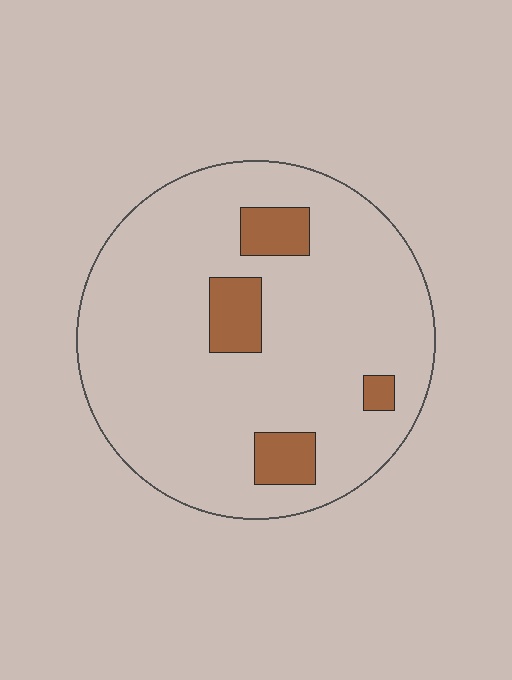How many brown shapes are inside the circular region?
4.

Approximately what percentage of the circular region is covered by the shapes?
Approximately 10%.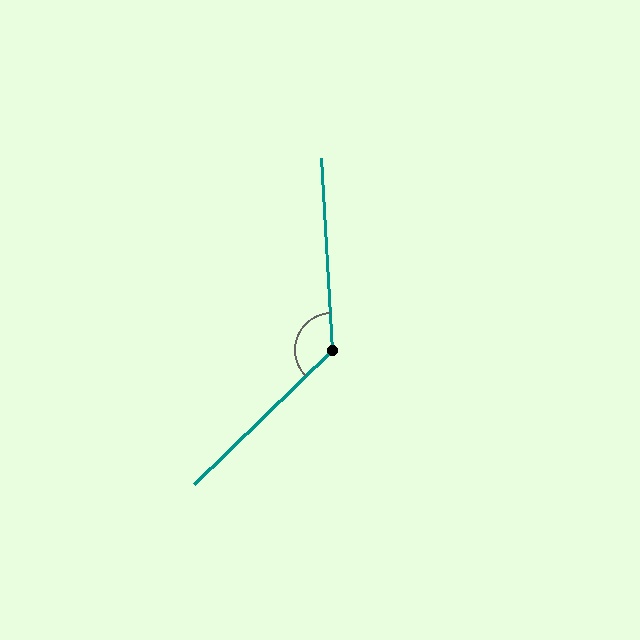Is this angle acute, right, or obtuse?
It is obtuse.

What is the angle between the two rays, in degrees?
Approximately 131 degrees.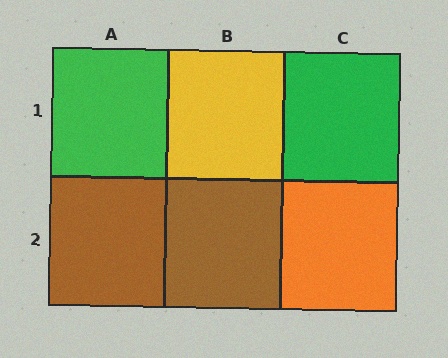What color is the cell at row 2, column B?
Brown.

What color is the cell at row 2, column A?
Brown.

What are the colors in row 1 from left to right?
Green, yellow, green.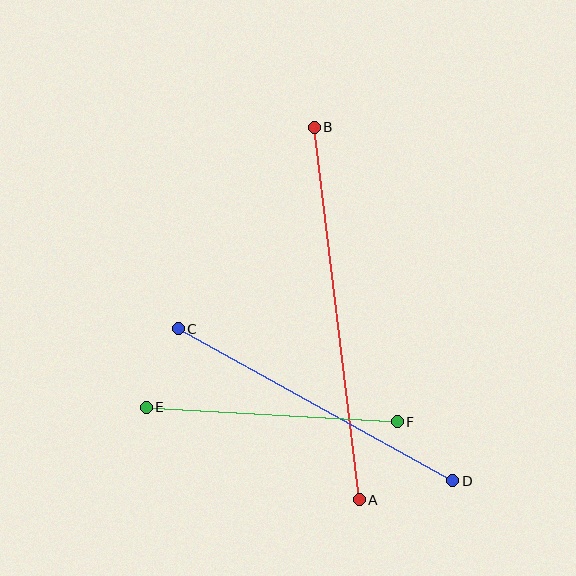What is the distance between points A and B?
The distance is approximately 375 pixels.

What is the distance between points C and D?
The distance is approximately 314 pixels.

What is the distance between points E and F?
The distance is approximately 252 pixels.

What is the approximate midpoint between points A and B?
The midpoint is at approximately (337, 313) pixels.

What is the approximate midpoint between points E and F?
The midpoint is at approximately (272, 414) pixels.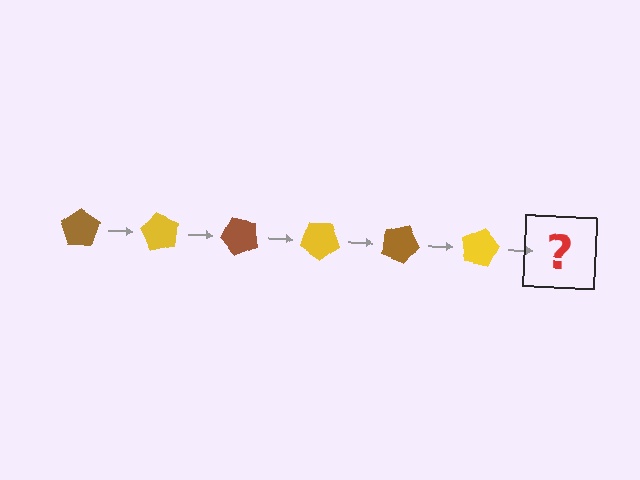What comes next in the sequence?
The next element should be a brown pentagon, rotated 360 degrees from the start.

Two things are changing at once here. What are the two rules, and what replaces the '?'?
The two rules are that it rotates 60 degrees each step and the color cycles through brown and yellow. The '?' should be a brown pentagon, rotated 360 degrees from the start.